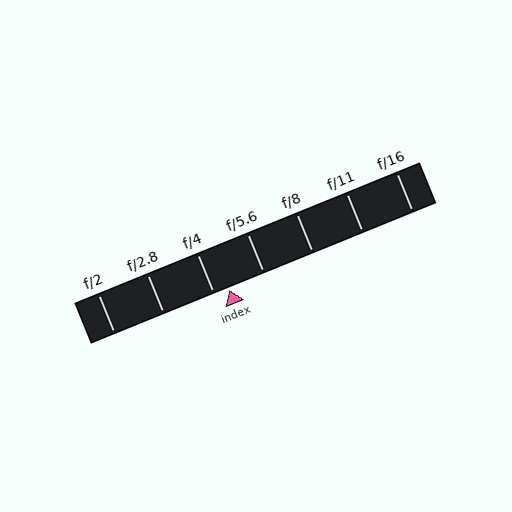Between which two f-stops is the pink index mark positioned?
The index mark is between f/4 and f/5.6.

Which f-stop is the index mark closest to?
The index mark is closest to f/4.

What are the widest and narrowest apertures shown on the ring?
The widest aperture shown is f/2 and the narrowest is f/16.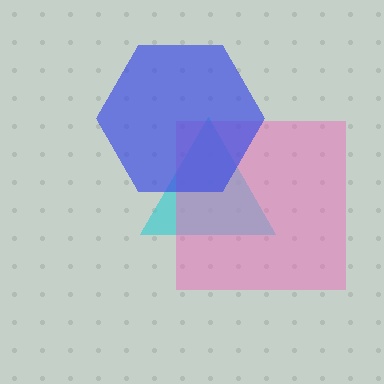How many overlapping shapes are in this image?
There are 3 overlapping shapes in the image.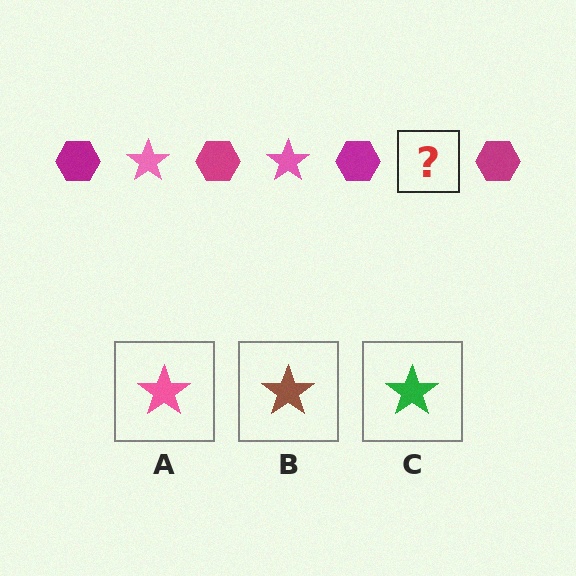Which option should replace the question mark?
Option A.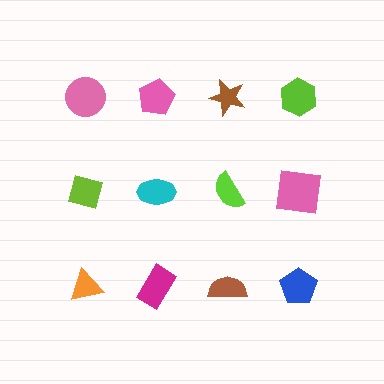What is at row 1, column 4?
A lime hexagon.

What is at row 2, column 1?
A lime square.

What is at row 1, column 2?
A pink pentagon.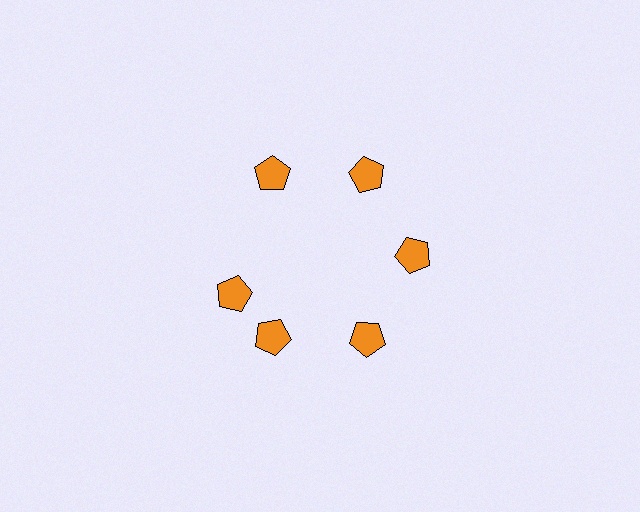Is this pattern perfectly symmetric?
No. The 6 orange pentagons are arranged in a ring, but one element near the 9 o'clock position is rotated out of alignment along the ring, breaking the 6-fold rotational symmetry.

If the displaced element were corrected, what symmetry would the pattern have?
It would have 6-fold rotational symmetry — the pattern would map onto itself every 60 degrees.